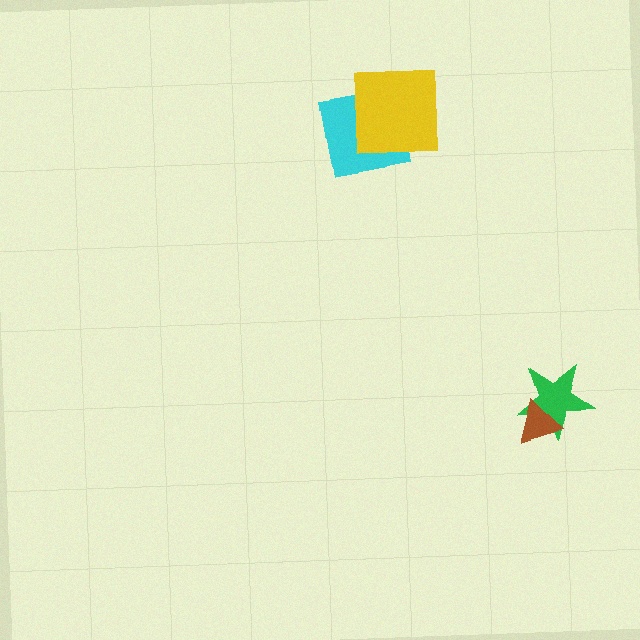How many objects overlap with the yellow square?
1 object overlaps with the yellow square.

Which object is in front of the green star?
The brown triangle is in front of the green star.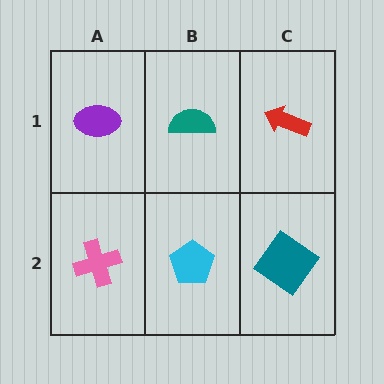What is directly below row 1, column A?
A pink cross.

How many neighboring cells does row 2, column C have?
2.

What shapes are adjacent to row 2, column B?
A teal semicircle (row 1, column B), a pink cross (row 2, column A), a teal diamond (row 2, column C).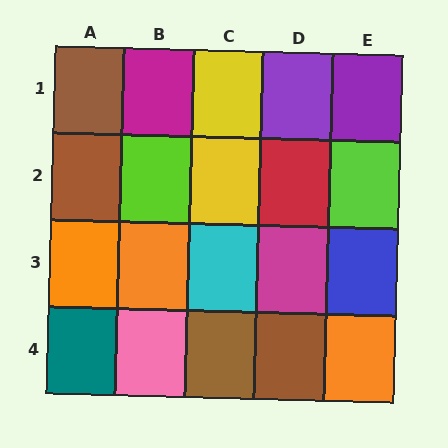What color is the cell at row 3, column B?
Orange.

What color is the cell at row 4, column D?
Brown.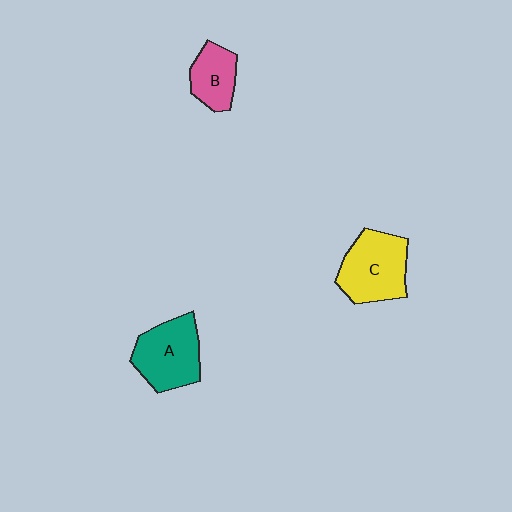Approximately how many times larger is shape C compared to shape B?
Approximately 1.7 times.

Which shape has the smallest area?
Shape B (pink).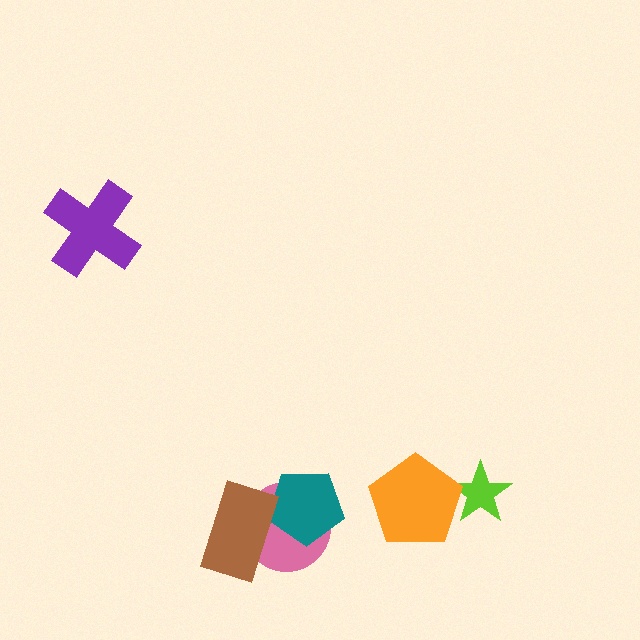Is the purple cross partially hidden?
No, no other shape covers it.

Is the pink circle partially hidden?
Yes, it is partially covered by another shape.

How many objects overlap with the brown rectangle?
2 objects overlap with the brown rectangle.